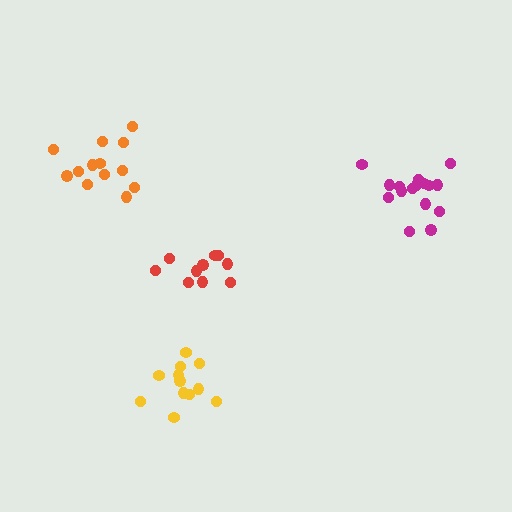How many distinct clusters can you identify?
There are 4 distinct clusters.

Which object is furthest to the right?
The magenta cluster is rightmost.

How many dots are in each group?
Group 1: 16 dots, Group 2: 12 dots, Group 3: 10 dots, Group 4: 13 dots (51 total).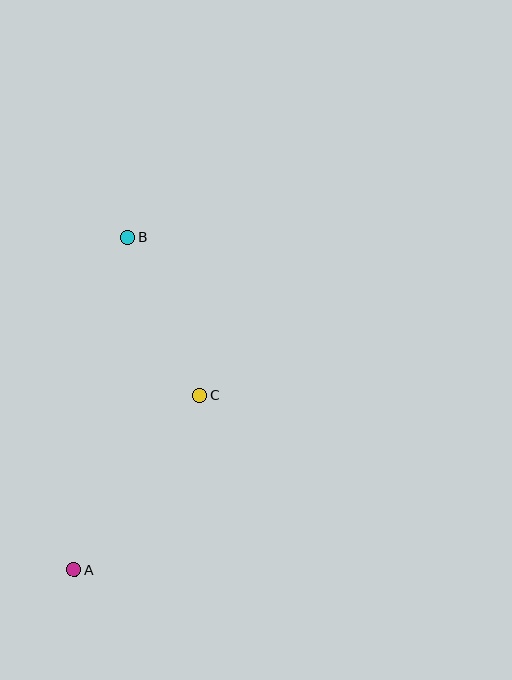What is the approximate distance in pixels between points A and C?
The distance between A and C is approximately 215 pixels.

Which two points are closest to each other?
Points B and C are closest to each other.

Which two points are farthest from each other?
Points A and B are farthest from each other.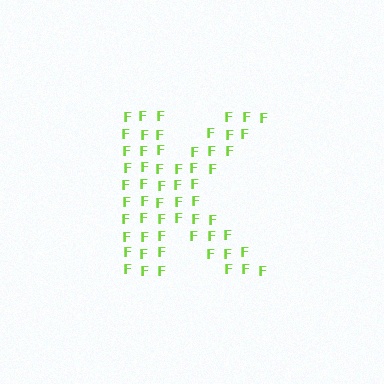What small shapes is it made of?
It is made of small letter F's.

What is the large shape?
The large shape is the letter K.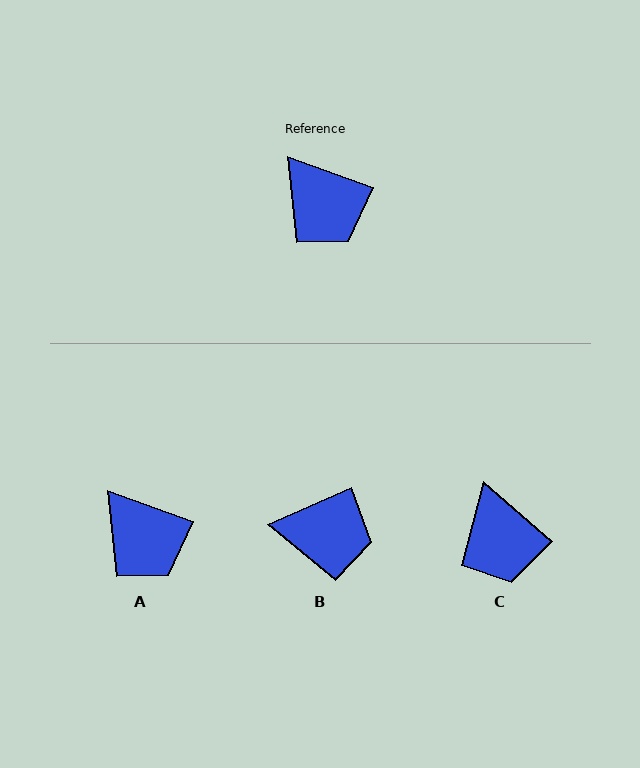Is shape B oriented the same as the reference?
No, it is off by about 45 degrees.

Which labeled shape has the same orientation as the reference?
A.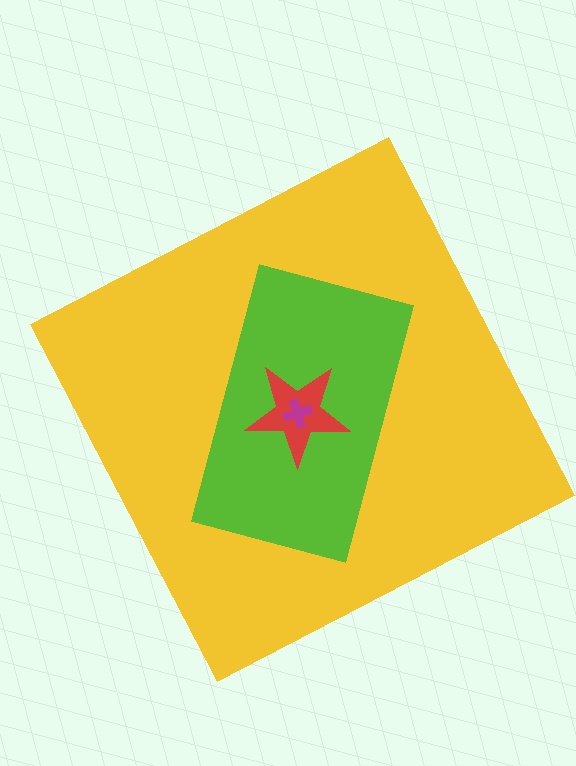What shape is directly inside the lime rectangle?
The red star.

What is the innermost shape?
The magenta cross.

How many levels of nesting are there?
4.